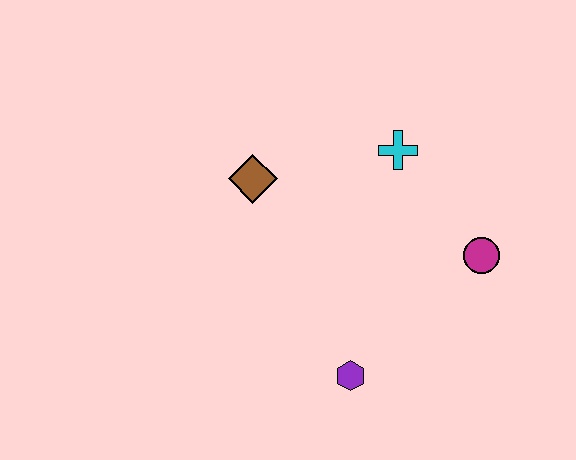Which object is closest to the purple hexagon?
The magenta circle is closest to the purple hexagon.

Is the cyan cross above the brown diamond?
Yes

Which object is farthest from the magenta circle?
The brown diamond is farthest from the magenta circle.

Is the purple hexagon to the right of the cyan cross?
No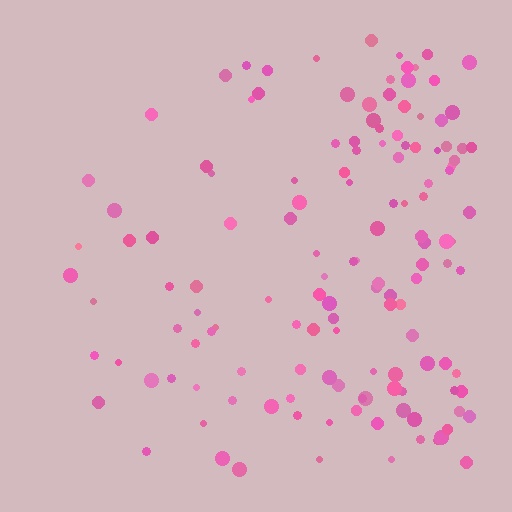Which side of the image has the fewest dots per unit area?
The left.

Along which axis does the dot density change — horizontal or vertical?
Horizontal.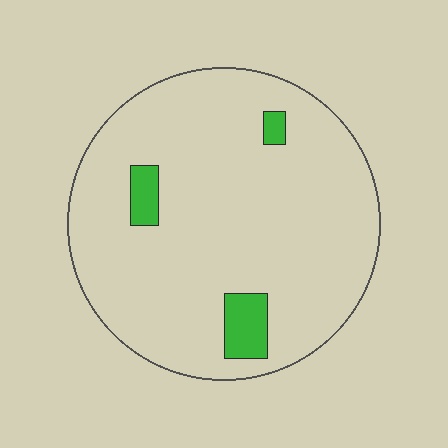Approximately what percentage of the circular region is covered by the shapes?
Approximately 5%.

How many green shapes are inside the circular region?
3.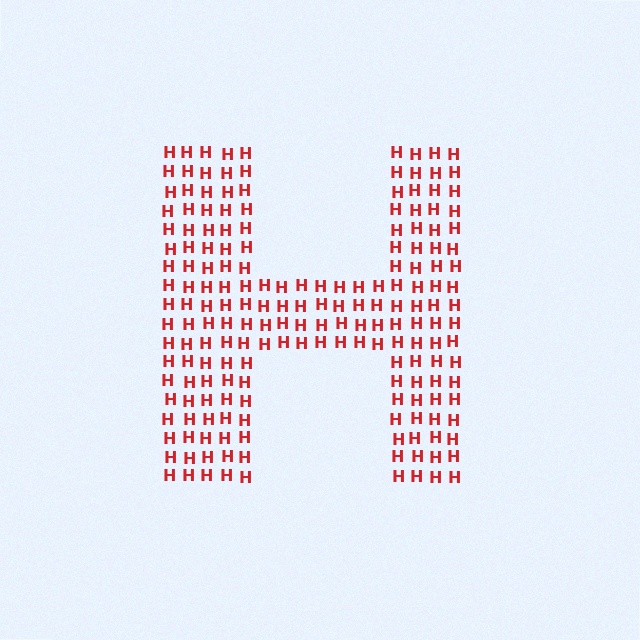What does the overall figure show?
The overall figure shows the letter H.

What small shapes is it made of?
It is made of small letter H's.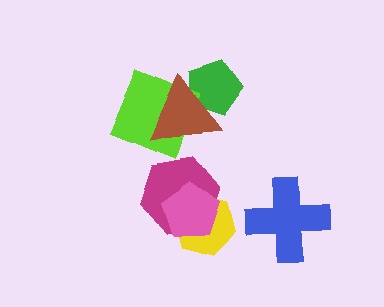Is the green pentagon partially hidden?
Yes, it is partially covered by another shape.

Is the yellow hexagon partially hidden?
Yes, it is partially covered by another shape.